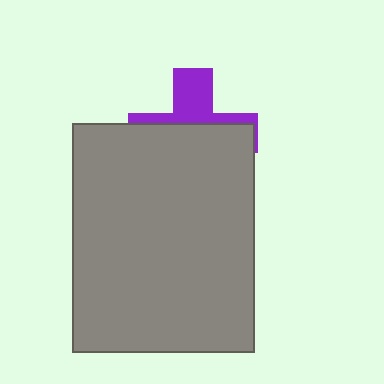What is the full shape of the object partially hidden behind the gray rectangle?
The partially hidden object is a purple cross.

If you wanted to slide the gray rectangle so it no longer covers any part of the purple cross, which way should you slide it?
Slide it down — that is the most direct way to separate the two shapes.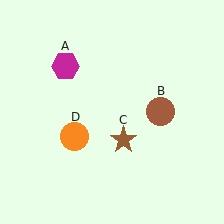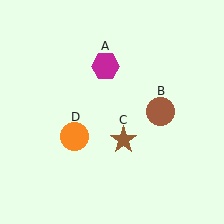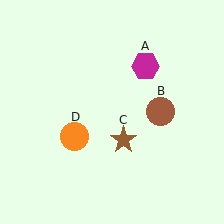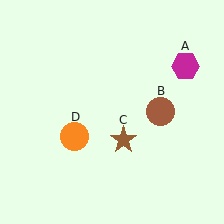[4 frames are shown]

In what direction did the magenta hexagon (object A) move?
The magenta hexagon (object A) moved right.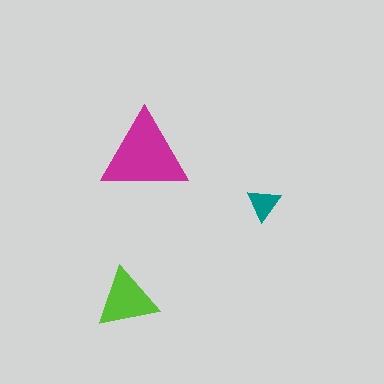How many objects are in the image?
There are 3 objects in the image.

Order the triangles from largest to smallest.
the magenta one, the lime one, the teal one.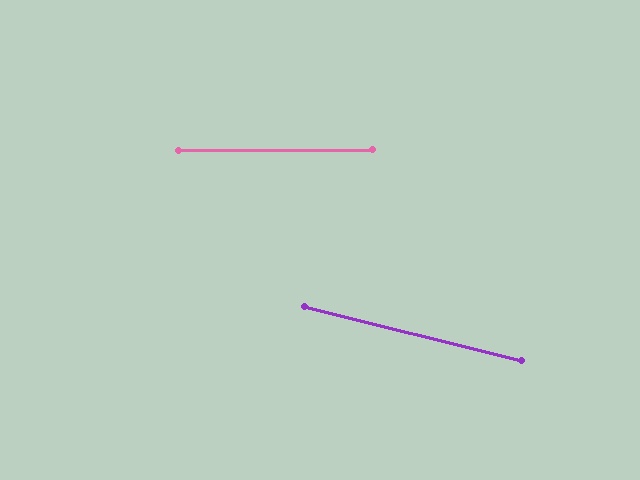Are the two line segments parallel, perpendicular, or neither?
Neither parallel nor perpendicular — they differ by about 14°.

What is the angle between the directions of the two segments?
Approximately 14 degrees.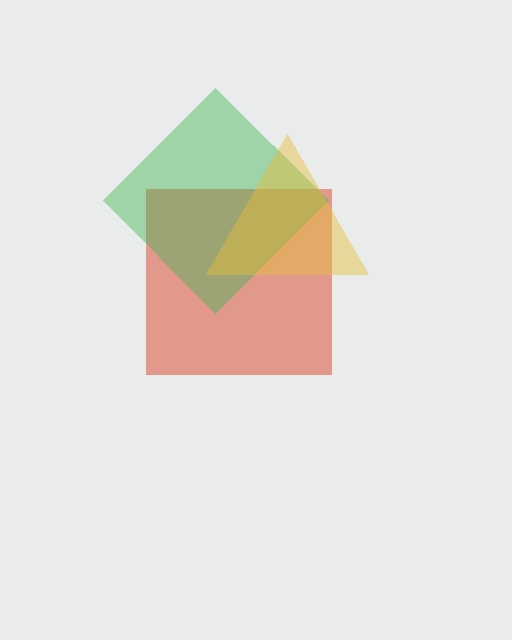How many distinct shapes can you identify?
There are 3 distinct shapes: a red square, a green diamond, a yellow triangle.